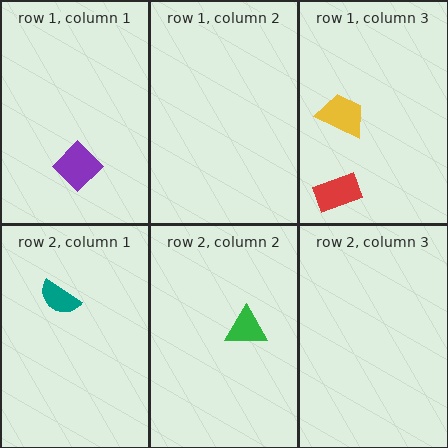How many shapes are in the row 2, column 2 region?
1.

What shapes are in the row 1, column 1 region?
The purple diamond.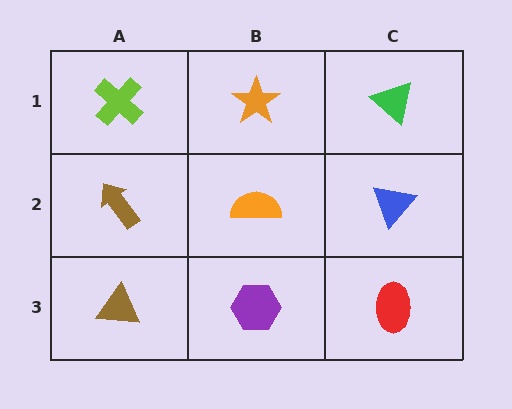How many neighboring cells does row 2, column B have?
4.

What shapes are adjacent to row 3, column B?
An orange semicircle (row 2, column B), a brown triangle (row 3, column A), a red ellipse (row 3, column C).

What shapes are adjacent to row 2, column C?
A green triangle (row 1, column C), a red ellipse (row 3, column C), an orange semicircle (row 2, column B).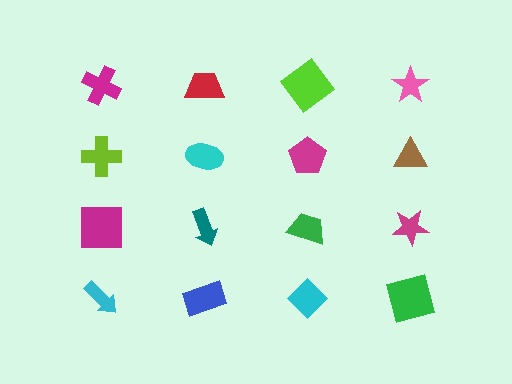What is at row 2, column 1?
A lime cross.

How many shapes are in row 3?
4 shapes.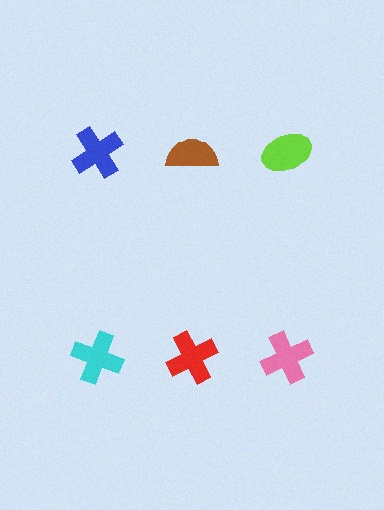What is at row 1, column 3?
A lime ellipse.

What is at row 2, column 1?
A cyan cross.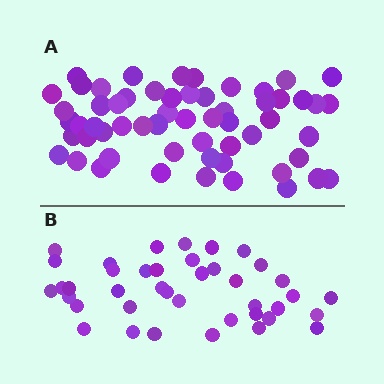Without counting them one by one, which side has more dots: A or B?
Region A (the top region) has more dots.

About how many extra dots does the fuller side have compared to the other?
Region A has approximately 20 more dots than region B.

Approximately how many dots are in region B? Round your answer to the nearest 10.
About 40 dots.